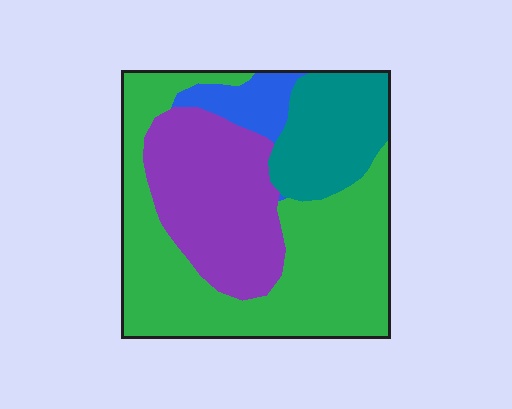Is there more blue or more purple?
Purple.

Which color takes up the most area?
Green, at roughly 50%.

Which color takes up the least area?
Blue, at roughly 5%.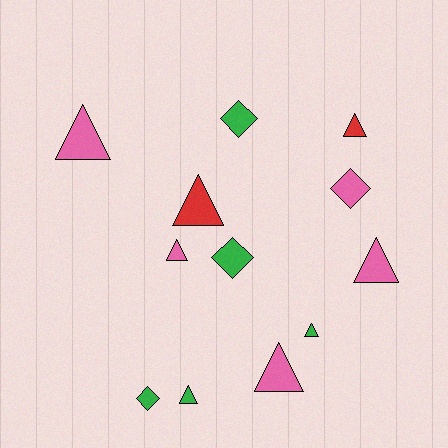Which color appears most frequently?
Green, with 5 objects.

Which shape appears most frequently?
Triangle, with 8 objects.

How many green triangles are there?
There are 2 green triangles.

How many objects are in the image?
There are 12 objects.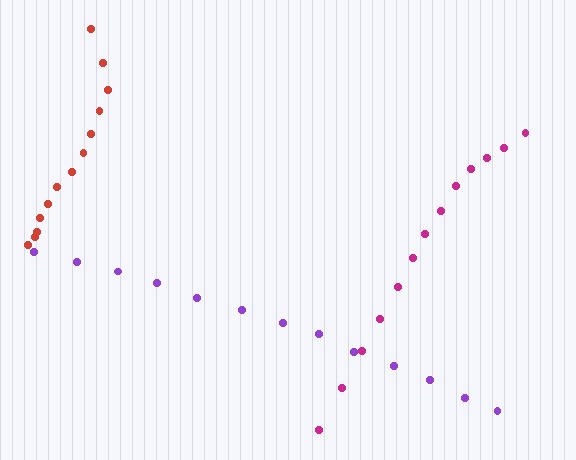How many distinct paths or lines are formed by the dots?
There are 3 distinct paths.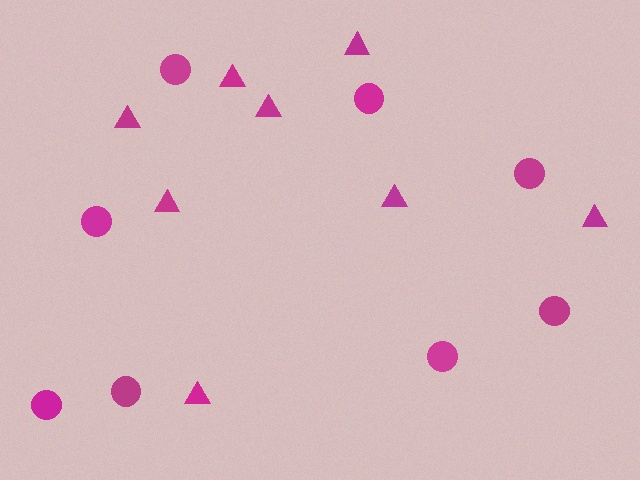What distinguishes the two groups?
There are 2 groups: one group of triangles (8) and one group of circles (8).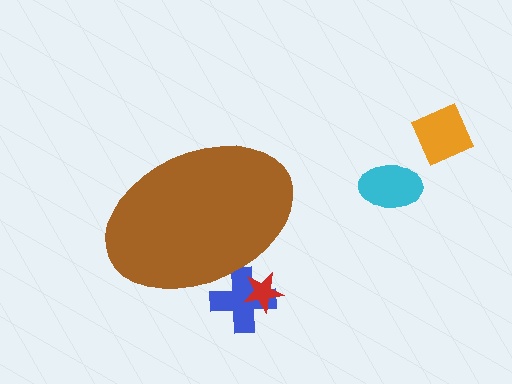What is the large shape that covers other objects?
A brown ellipse.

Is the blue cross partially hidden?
Yes, the blue cross is partially hidden behind the brown ellipse.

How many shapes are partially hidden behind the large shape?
2 shapes are partially hidden.